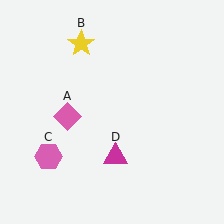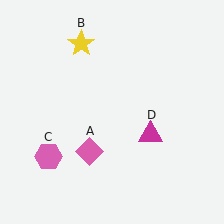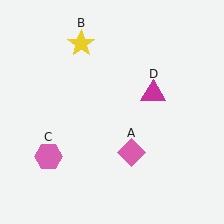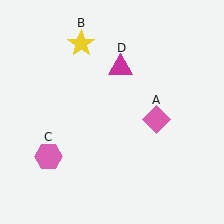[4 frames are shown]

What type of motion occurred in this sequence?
The pink diamond (object A), magenta triangle (object D) rotated counterclockwise around the center of the scene.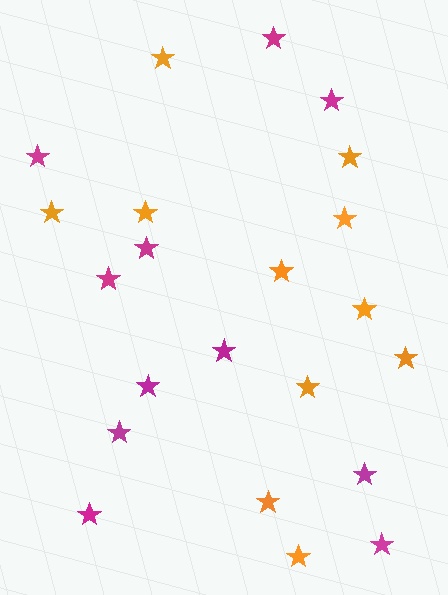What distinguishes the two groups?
There are 2 groups: one group of orange stars (11) and one group of magenta stars (11).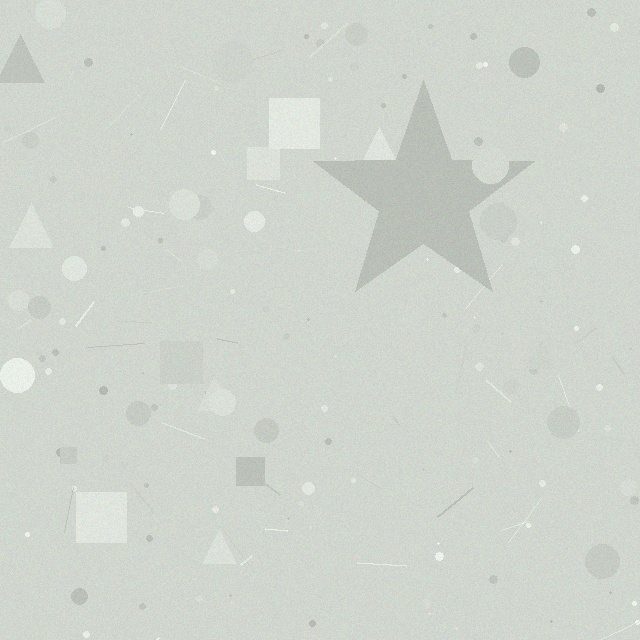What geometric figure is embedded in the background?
A star is embedded in the background.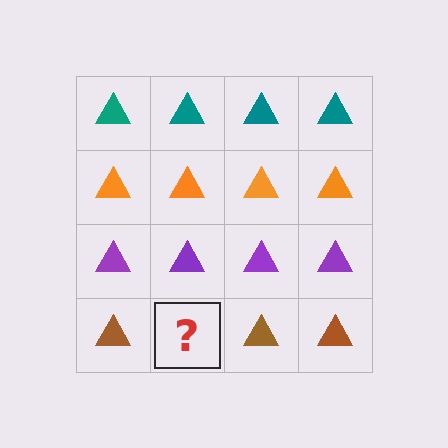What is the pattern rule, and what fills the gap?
The rule is that each row has a consistent color. The gap should be filled with a brown triangle.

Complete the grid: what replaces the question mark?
The question mark should be replaced with a brown triangle.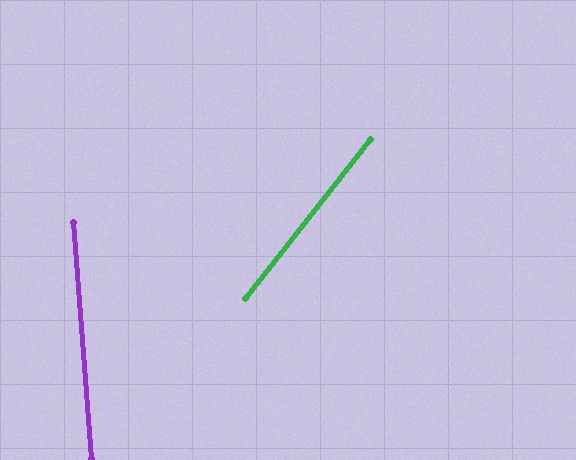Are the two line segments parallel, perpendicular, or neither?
Neither parallel nor perpendicular — they differ by about 42°.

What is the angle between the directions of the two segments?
Approximately 42 degrees.